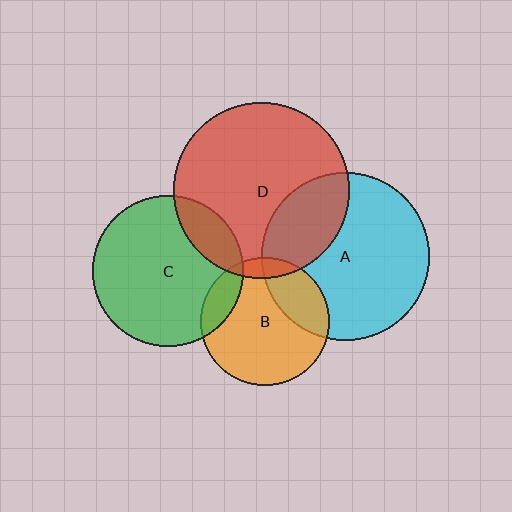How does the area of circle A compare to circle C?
Approximately 1.2 times.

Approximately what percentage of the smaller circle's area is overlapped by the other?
Approximately 25%.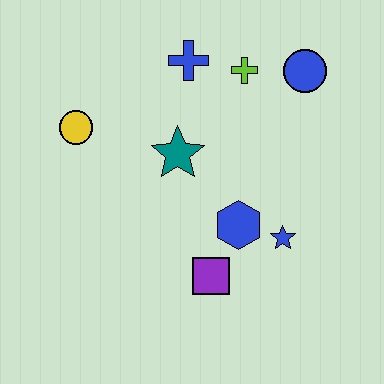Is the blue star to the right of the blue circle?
No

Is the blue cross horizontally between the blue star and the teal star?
Yes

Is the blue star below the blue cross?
Yes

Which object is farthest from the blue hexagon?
The yellow circle is farthest from the blue hexagon.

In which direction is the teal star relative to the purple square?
The teal star is above the purple square.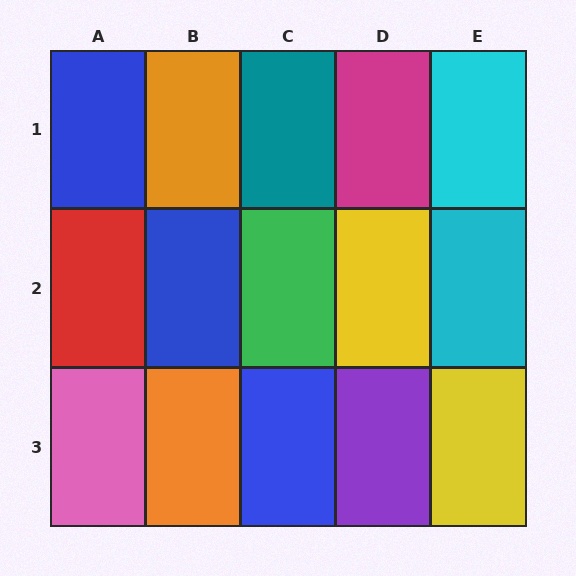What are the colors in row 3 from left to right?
Pink, orange, blue, purple, yellow.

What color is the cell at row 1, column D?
Magenta.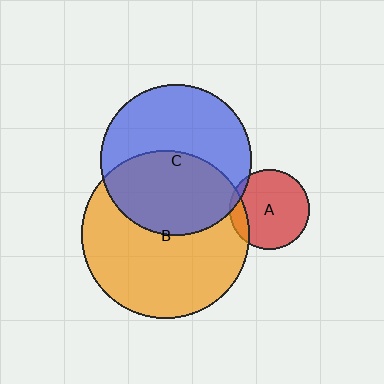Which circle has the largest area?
Circle B (orange).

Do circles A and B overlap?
Yes.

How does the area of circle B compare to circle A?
Approximately 4.4 times.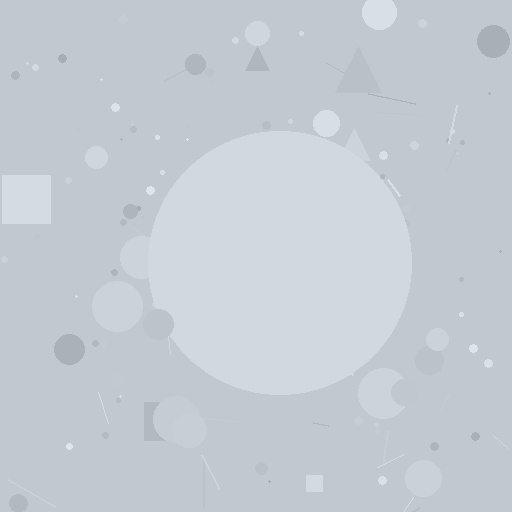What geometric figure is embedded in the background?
A circle is embedded in the background.